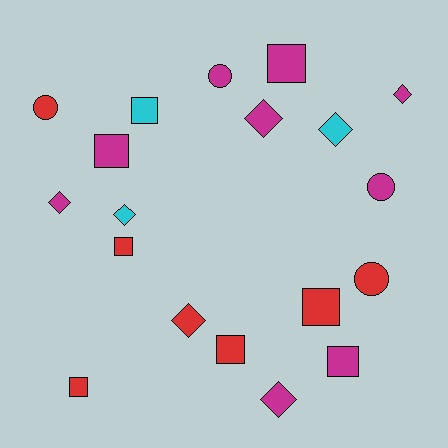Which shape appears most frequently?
Square, with 8 objects.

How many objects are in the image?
There are 19 objects.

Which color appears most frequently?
Magenta, with 9 objects.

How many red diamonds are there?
There is 1 red diamond.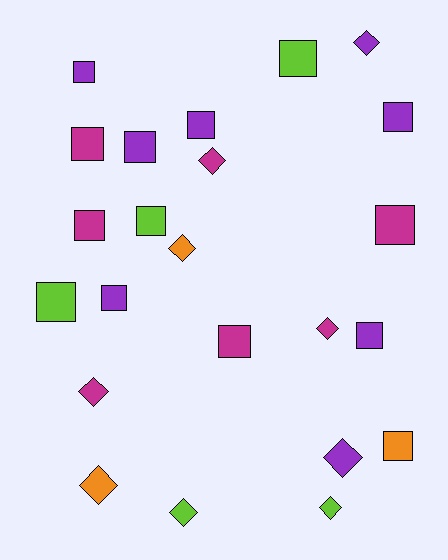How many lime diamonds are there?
There are 2 lime diamonds.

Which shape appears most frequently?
Square, with 14 objects.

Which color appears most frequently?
Purple, with 8 objects.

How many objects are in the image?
There are 23 objects.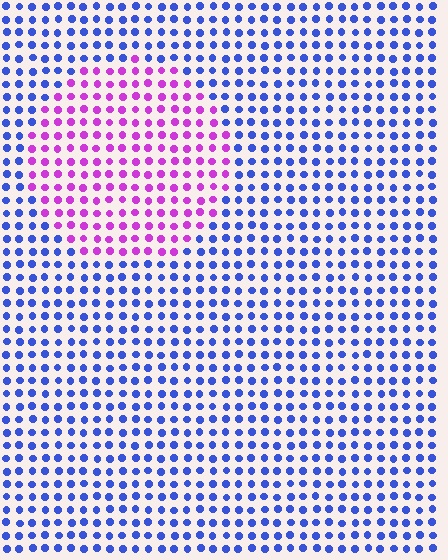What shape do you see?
I see a circle.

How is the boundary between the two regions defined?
The boundary is defined purely by a slight shift in hue (about 67 degrees). Spacing, size, and orientation are identical on both sides.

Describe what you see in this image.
The image is filled with small blue elements in a uniform arrangement. A circle-shaped region is visible where the elements are tinted to a slightly different hue, forming a subtle color boundary.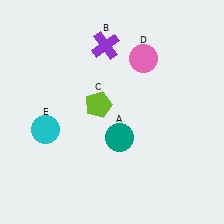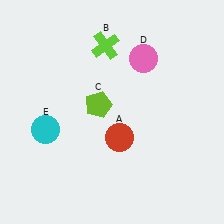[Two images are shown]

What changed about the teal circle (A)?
In Image 1, A is teal. In Image 2, it changed to red.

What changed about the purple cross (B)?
In Image 1, B is purple. In Image 2, it changed to lime.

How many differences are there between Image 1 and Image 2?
There are 2 differences between the two images.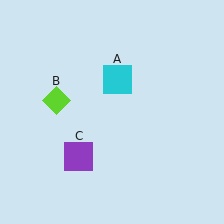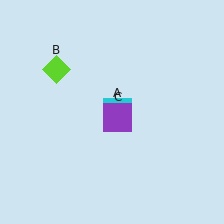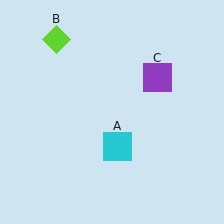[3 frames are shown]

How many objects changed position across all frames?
3 objects changed position: cyan square (object A), lime diamond (object B), purple square (object C).